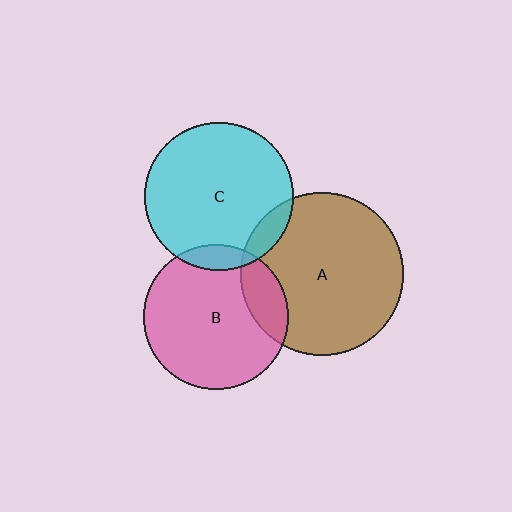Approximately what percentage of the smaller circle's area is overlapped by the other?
Approximately 15%.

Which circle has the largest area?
Circle A (brown).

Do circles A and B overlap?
Yes.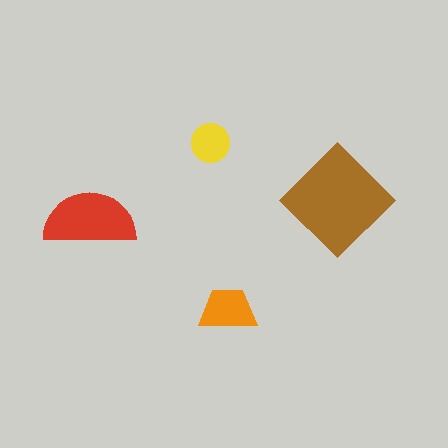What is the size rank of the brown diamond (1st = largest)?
1st.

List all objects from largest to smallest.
The brown diamond, the red semicircle, the orange trapezoid, the yellow circle.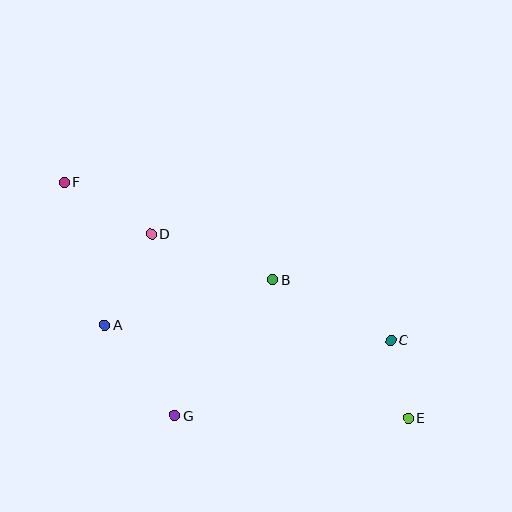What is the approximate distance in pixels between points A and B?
The distance between A and B is approximately 174 pixels.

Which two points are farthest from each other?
Points E and F are farthest from each other.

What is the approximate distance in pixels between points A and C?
The distance between A and C is approximately 287 pixels.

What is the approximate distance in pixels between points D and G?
The distance between D and G is approximately 183 pixels.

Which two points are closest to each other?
Points C and E are closest to each other.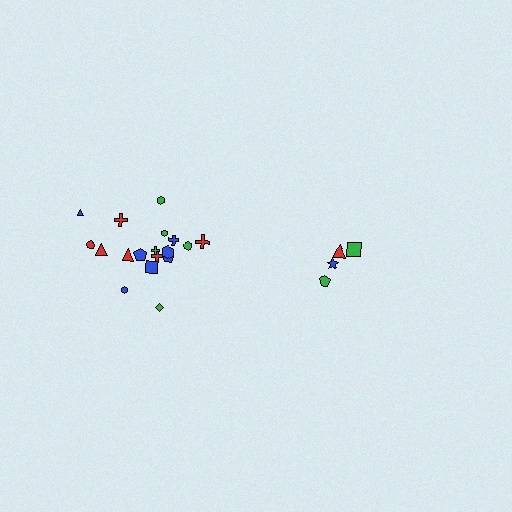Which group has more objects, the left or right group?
The left group.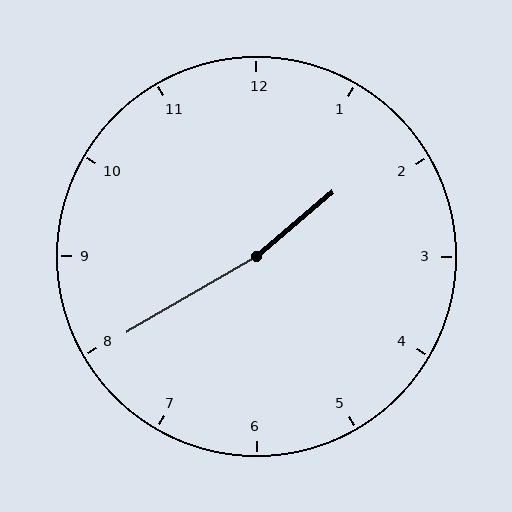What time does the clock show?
1:40.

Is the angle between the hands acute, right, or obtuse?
It is obtuse.